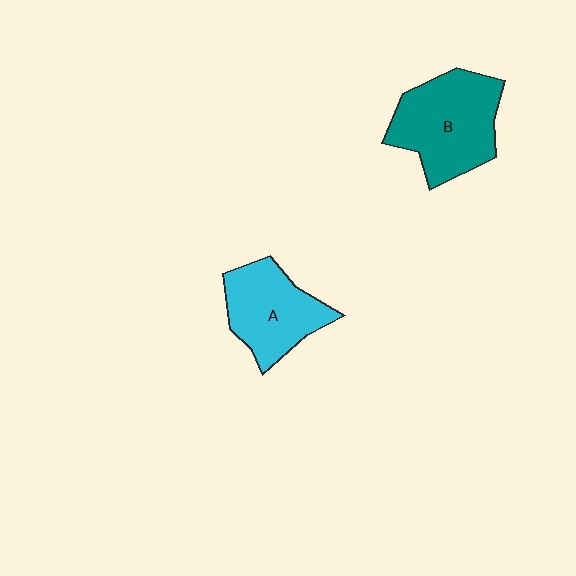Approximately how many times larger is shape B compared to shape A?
Approximately 1.3 times.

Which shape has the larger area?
Shape B (teal).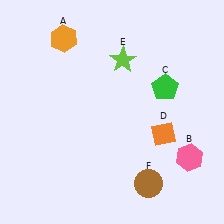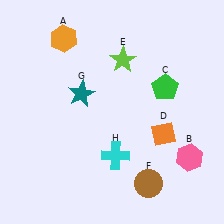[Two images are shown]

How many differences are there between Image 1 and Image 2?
There are 2 differences between the two images.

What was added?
A teal star (G), a cyan cross (H) were added in Image 2.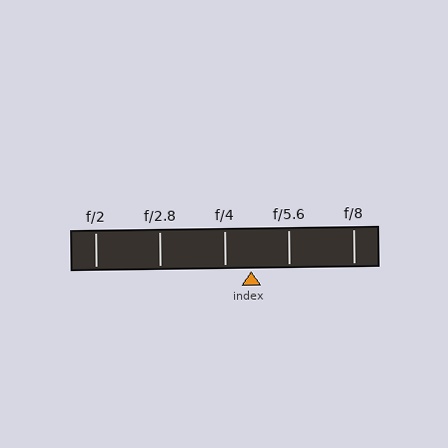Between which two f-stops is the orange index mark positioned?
The index mark is between f/4 and f/5.6.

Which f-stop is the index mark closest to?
The index mark is closest to f/4.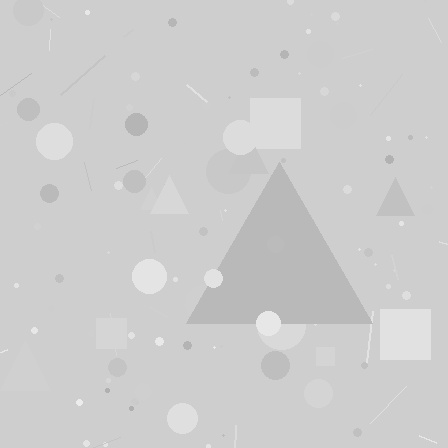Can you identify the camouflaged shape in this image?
The camouflaged shape is a triangle.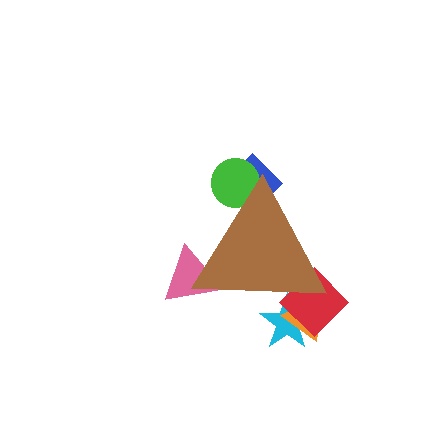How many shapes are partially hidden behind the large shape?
6 shapes are partially hidden.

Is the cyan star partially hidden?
Yes, the cyan star is partially hidden behind the brown triangle.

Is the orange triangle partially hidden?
Yes, the orange triangle is partially hidden behind the brown triangle.